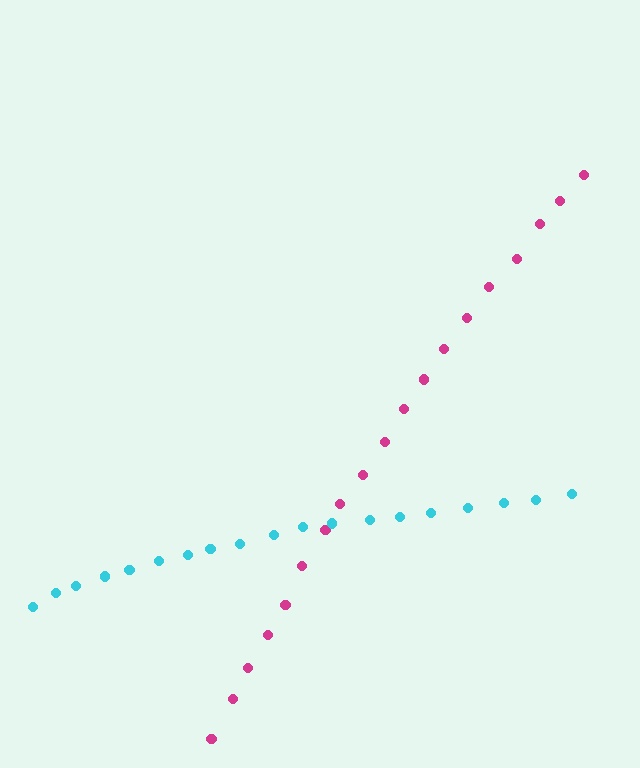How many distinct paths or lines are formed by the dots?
There are 2 distinct paths.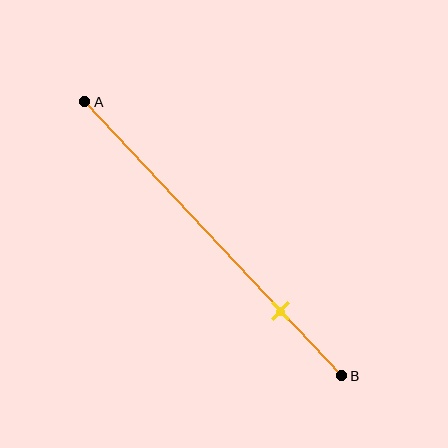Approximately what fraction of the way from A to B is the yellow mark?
The yellow mark is approximately 75% of the way from A to B.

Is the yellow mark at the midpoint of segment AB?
No, the mark is at about 75% from A, not at the 50% midpoint.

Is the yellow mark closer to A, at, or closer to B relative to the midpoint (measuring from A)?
The yellow mark is closer to point B than the midpoint of segment AB.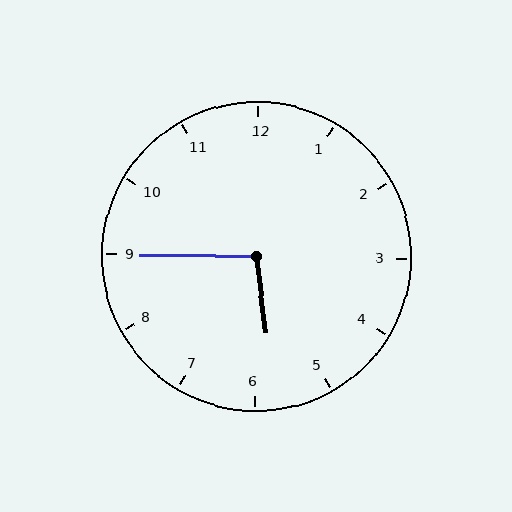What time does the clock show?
5:45.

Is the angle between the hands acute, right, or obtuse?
It is obtuse.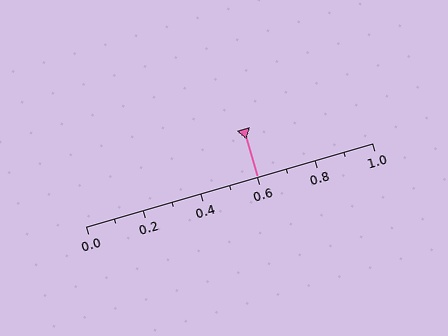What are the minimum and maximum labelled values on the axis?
The axis runs from 0.0 to 1.0.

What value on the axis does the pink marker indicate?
The marker indicates approximately 0.6.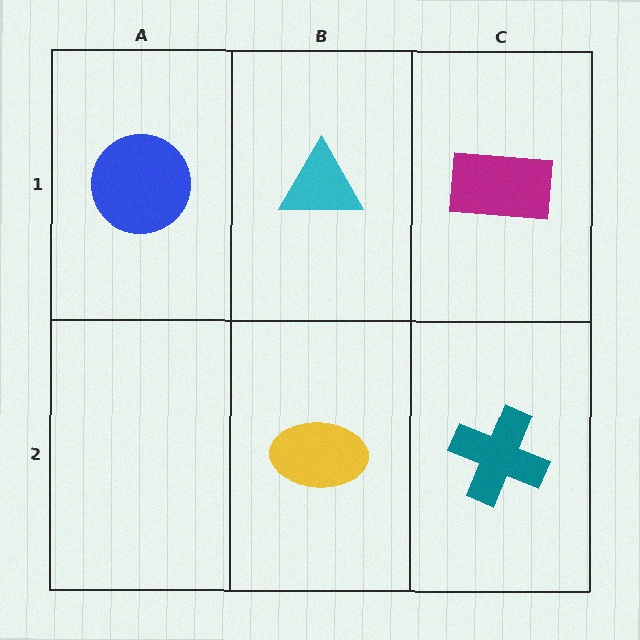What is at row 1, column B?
A cyan triangle.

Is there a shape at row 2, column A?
No, that cell is empty.